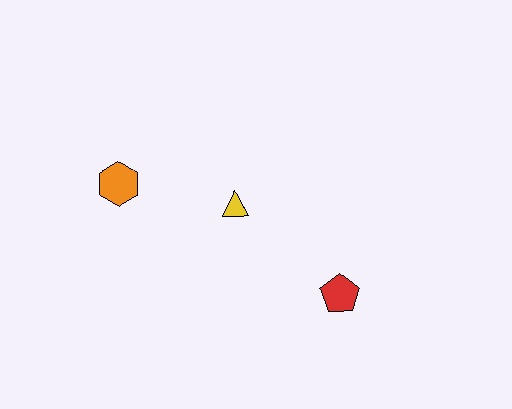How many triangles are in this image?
There is 1 triangle.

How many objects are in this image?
There are 3 objects.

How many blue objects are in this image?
There are no blue objects.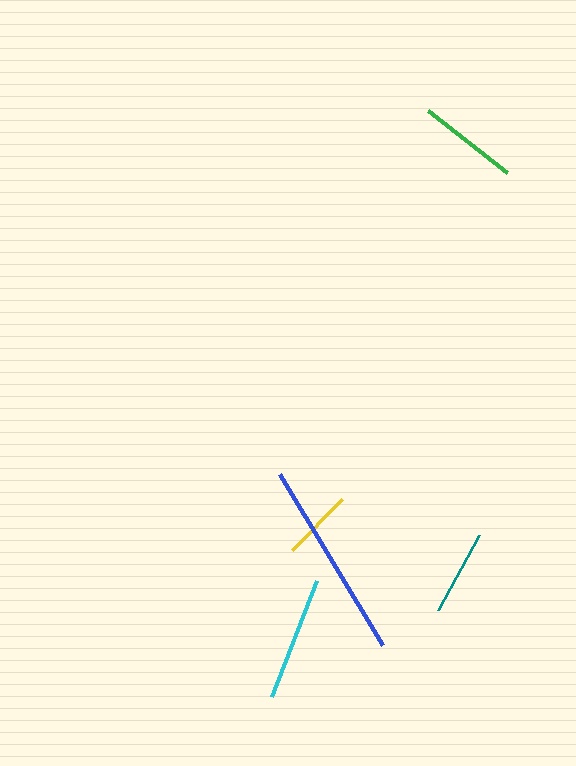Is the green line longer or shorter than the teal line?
The green line is longer than the teal line.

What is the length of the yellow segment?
The yellow segment is approximately 72 pixels long.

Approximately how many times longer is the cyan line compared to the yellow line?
The cyan line is approximately 1.7 times the length of the yellow line.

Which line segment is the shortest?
The yellow line is the shortest at approximately 72 pixels.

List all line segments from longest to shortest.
From longest to shortest: blue, cyan, green, teal, yellow.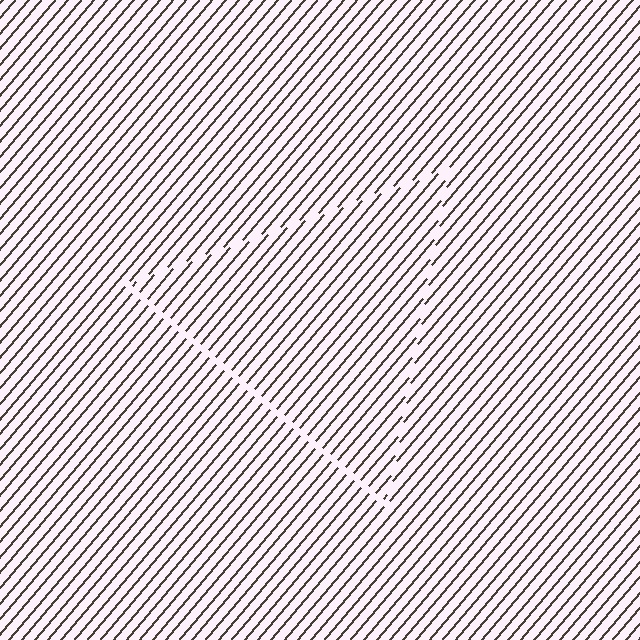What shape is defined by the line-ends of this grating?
An illusory triangle. The interior of the shape contains the same grating, shifted by half a period — the contour is defined by the phase discontinuity where line-ends from the inner and outer gratings abut.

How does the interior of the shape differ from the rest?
The interior of the shape contains the same grating, shifted by half a period — the contour is defined by the phase discontinuity where line-ends from the inner and outer gratings abut.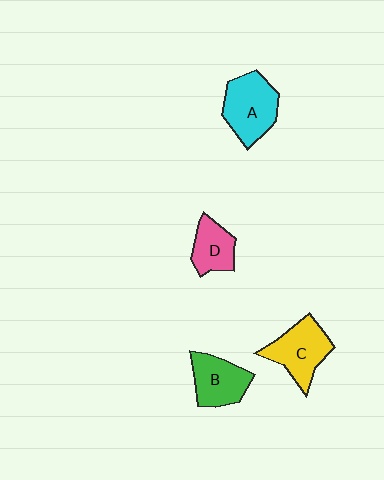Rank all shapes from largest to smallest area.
From largest to smallest: A (cyan), C (yellow), B (green), D (pink).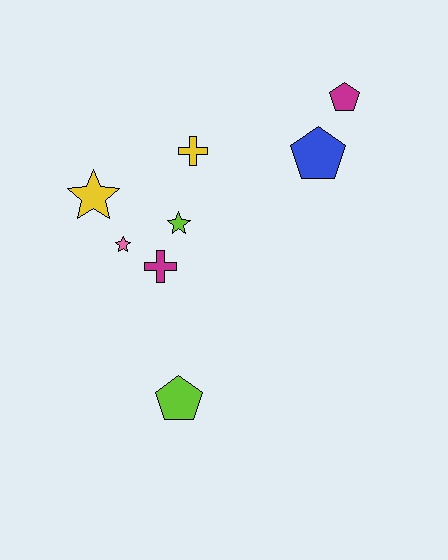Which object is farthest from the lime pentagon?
The magenta pentagon is farthest from the lime pentagon.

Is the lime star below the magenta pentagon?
Yes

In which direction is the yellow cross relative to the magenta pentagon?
The yellow cross is to the left of the magenta pentagon.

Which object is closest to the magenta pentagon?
The blue pentagon is closest to the magenta pentagon.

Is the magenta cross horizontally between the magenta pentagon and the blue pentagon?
No